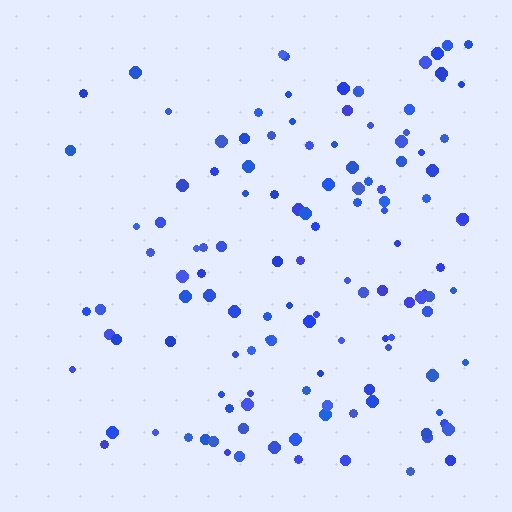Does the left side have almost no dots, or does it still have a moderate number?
Still a moderate number, just noticeably fewer than the right.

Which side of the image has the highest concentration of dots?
The right.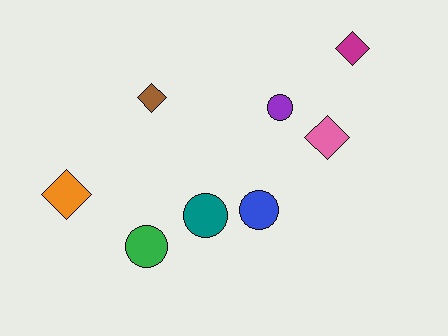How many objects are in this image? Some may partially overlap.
There are 8 objects.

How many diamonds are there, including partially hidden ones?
There are 4 diamonds.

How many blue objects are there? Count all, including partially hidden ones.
There is 1 blue object.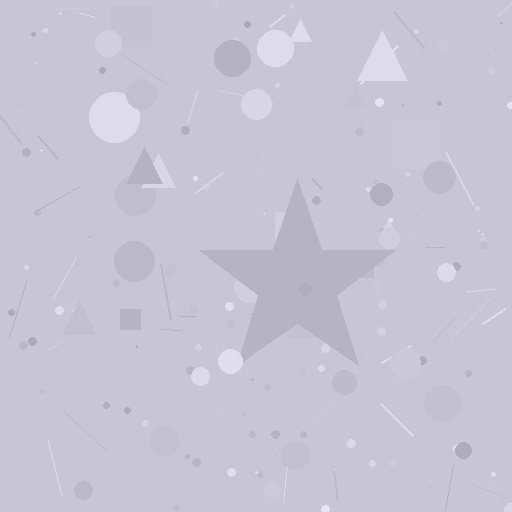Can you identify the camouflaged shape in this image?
The camouflaged shape is a star.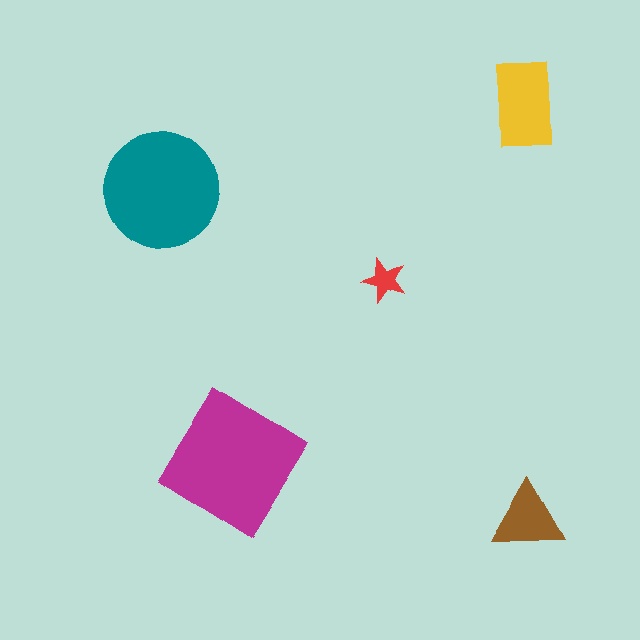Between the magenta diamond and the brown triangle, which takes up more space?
The magenta diamond.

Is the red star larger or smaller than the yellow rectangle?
Smaller.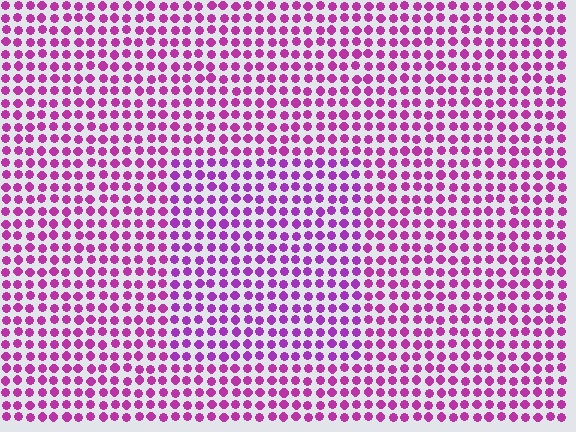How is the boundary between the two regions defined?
The boundary is defined purely by a slight shift in hue (about 20 degrees). Spacing, size, and orientation are identical on both sides.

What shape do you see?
I see a rectangle.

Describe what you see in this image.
The image is filled with small magenta elements in a uniform arrangement. A rectangle-shaped region is visible where the elements are tinted to a slightly different hue, forming a subtle color boundary.